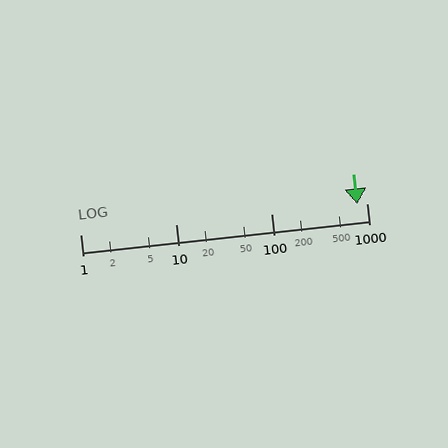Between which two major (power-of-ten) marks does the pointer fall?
The pointer is between 100 and 1000.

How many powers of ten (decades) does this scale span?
The scale spans 3 decades, from 1 to 1000.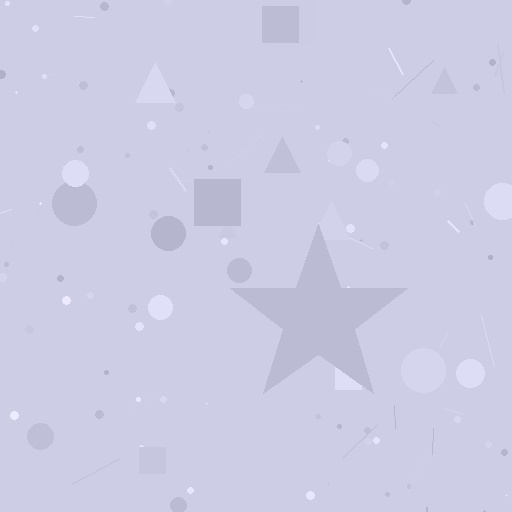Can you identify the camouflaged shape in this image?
The camouflaged shape is a star.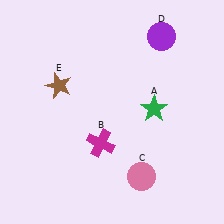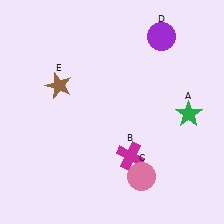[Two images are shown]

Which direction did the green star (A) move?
The green star (A) moved right.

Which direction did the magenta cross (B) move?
The magenta cross (B) moved right.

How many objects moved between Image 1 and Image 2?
2 objects moved between the two images.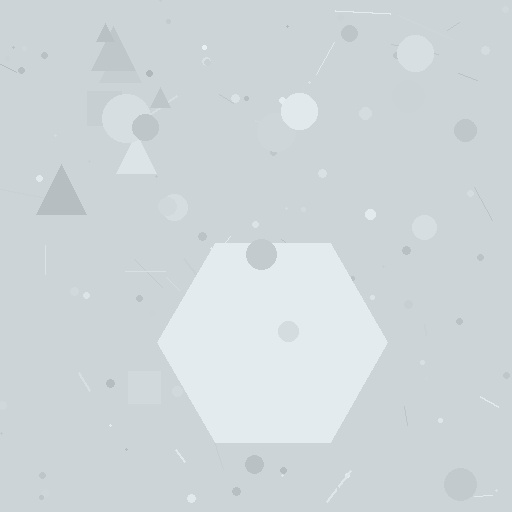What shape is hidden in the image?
A hexagon is hidden in the image.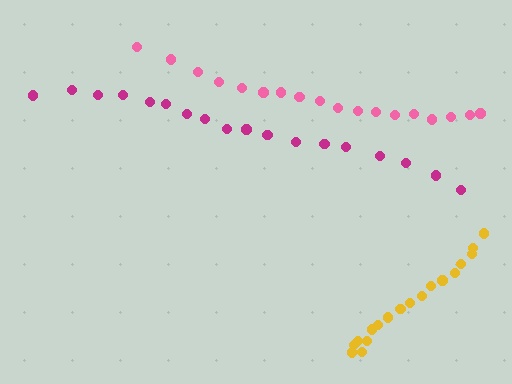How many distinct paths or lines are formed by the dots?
There are 3 distinct paths.